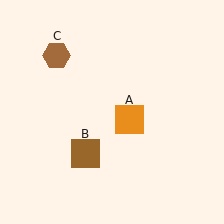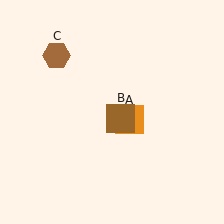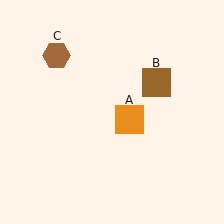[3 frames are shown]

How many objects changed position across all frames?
1 object changed position: brown square (object B).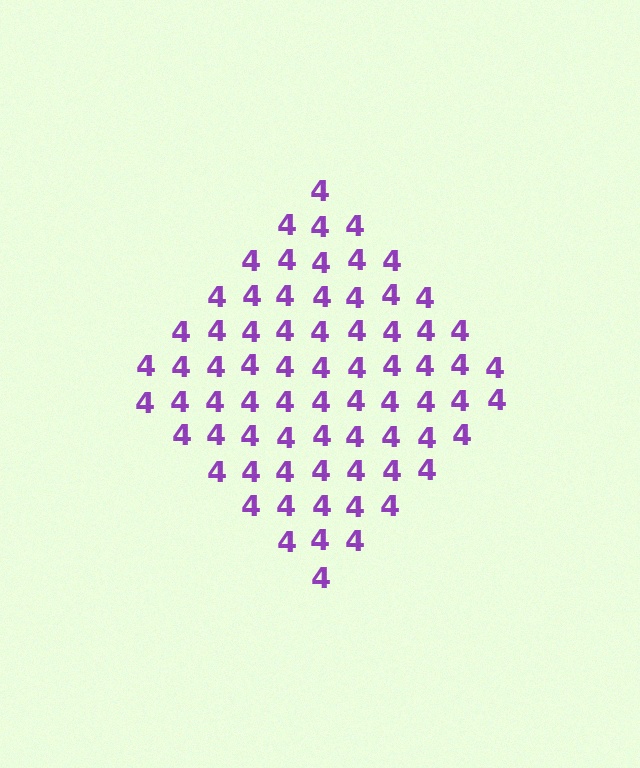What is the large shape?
The large shape is a diamond.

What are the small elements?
The small elements are digit 4's.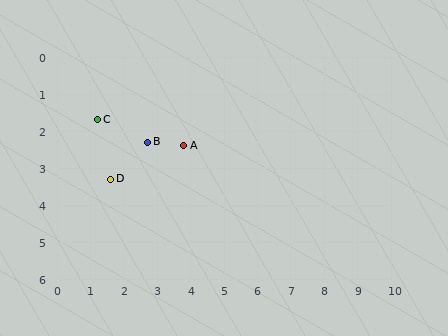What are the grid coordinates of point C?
Point C is at approximately (1.2, 1.7).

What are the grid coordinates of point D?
Point D is at approximately (1.6, 3.3).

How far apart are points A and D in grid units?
Points A and D are about 2.4 grid units apart.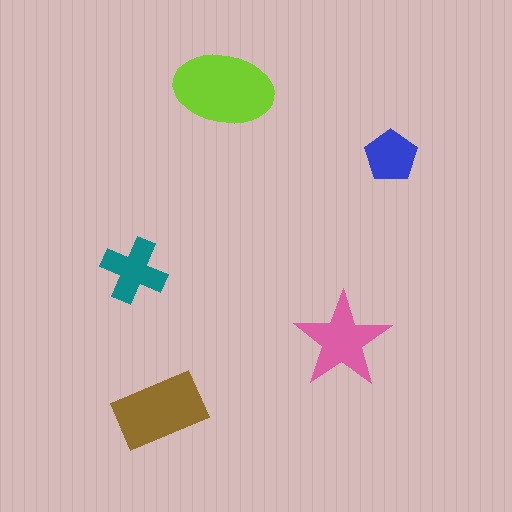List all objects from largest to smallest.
The lime ellipse, the brown rectangle, the pink star, the teal cross, the blue pentagon.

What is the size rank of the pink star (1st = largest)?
3rd.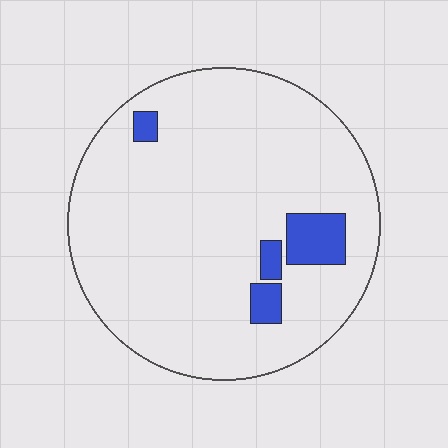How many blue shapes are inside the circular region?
4.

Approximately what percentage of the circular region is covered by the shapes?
Approximately 10%.